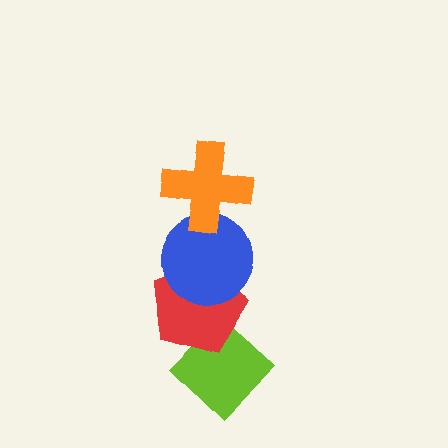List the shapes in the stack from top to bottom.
From top to bottom: the orange cross, the blue circle, the red pentagon, the lime diamond.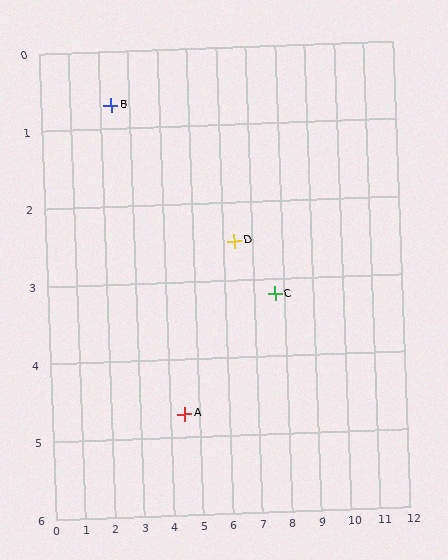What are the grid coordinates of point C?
Point C is at approximately (7.7, 3.2).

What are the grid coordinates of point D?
Point D is at approximately (6.4, 2.5).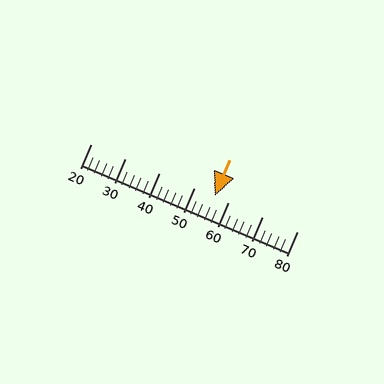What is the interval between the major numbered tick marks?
The major tick marks are spaced 10 units apart.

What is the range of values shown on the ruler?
The ruler shows values from 20 to 80.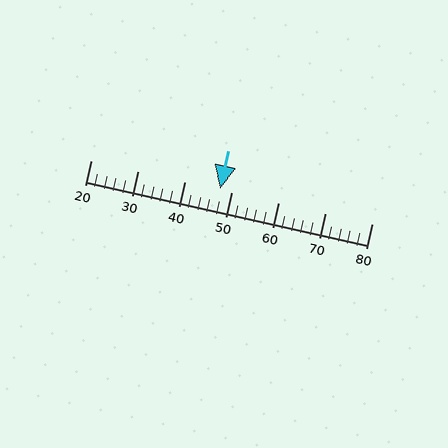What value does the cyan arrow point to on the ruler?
The cyan arrow points to approximately 48.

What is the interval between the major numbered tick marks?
The major tick marks are spaced 10 units apart.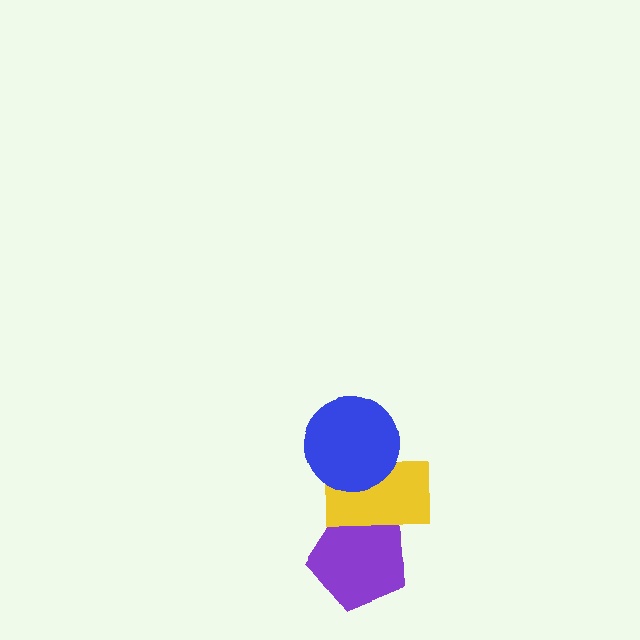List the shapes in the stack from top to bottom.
From top to bottom: the blue circle, the yellow rectangle, the purple pentagon.